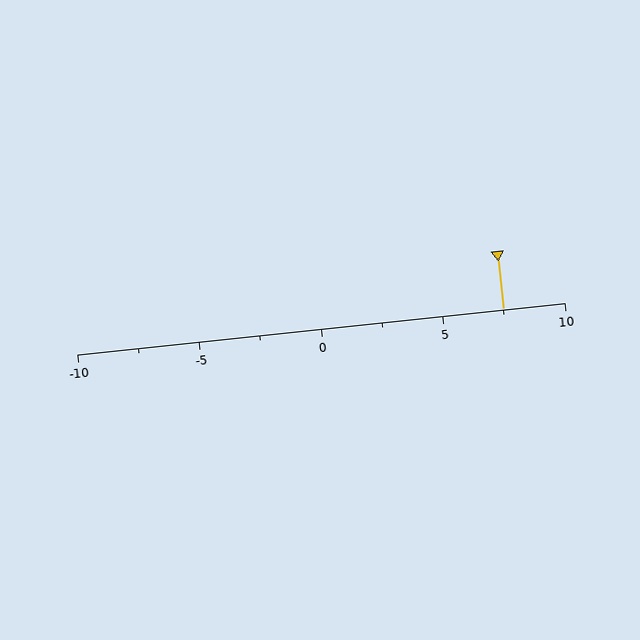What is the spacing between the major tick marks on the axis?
The major ticks are spaced 5 apart.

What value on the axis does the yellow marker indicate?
The marker indicates approximately 7.5.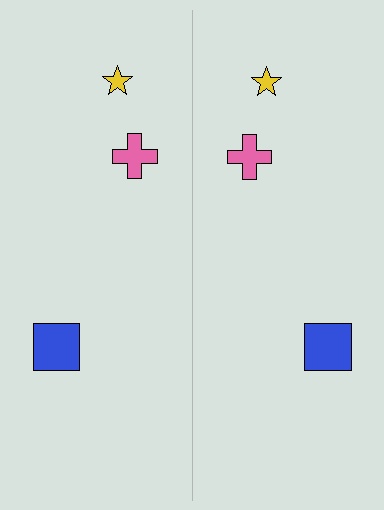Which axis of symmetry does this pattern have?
The pattern has a vertical axis of symmetry running through the center of the image.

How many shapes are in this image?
There are 6 shapes in this image.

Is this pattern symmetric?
Yes, this pattern has bilateral (reflection) symmetry.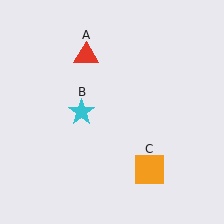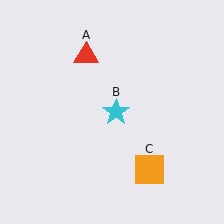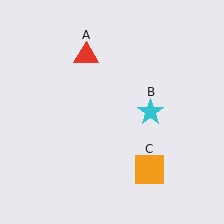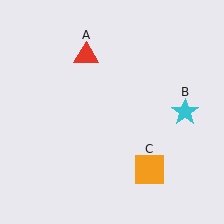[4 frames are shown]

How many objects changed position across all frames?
1 object changed position: cyan star (object B).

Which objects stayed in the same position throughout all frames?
Red triangle (object A) and orange square (object C) remained stationary.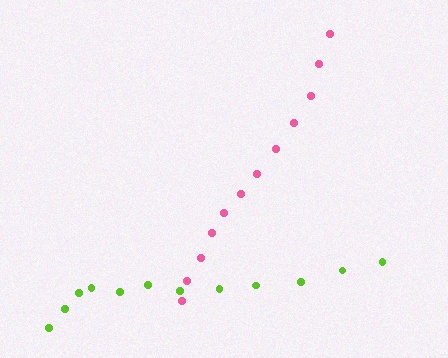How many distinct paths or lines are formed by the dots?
There are 2 distinct paths.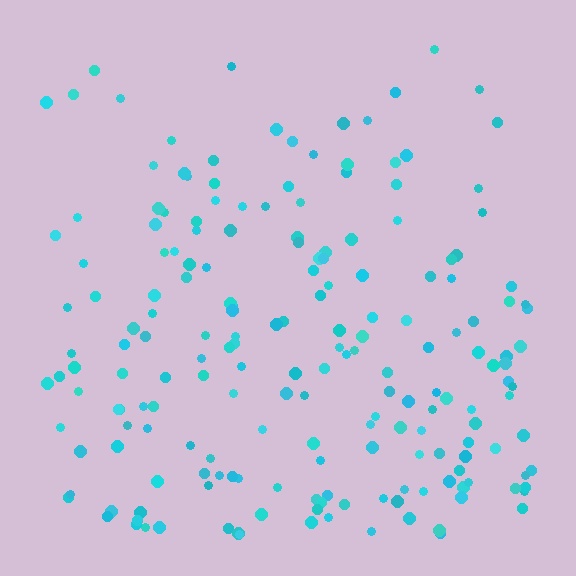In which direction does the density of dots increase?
From top to bottom, with the bottom side densest.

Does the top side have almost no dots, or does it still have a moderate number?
Still a moderate number, just noticeably fewer than the bottom.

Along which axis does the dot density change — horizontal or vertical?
Vertical.